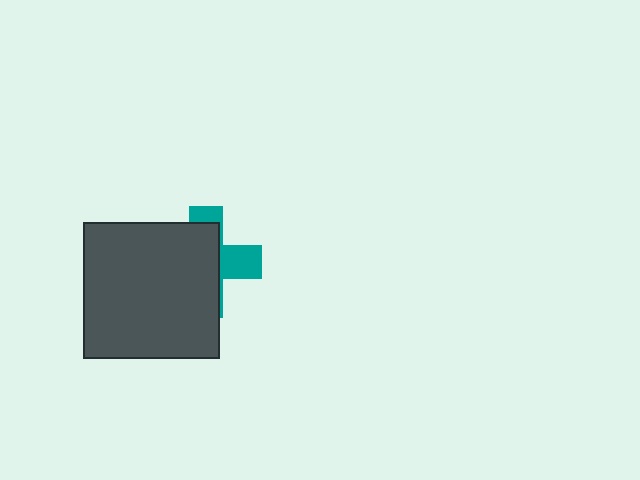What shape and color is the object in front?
The object in front is a dark gray square.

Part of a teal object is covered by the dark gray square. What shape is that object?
It is a cross.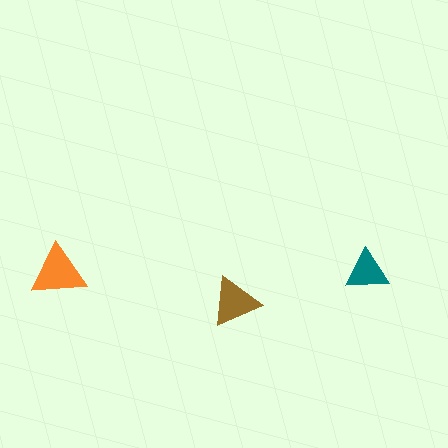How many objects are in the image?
There are 3 objects in the image.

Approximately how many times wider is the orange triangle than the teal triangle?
About 1.5 times wider.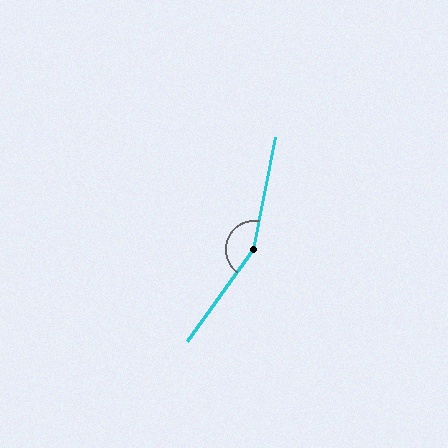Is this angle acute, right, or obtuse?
It is obtuse.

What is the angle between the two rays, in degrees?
Approximately 155 degrees.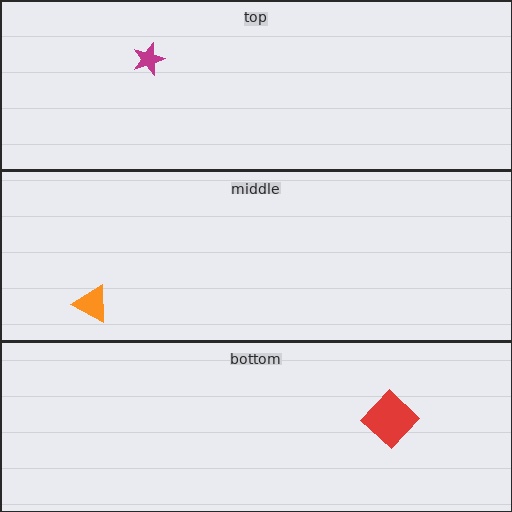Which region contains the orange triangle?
The middle region.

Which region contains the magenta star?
The top region.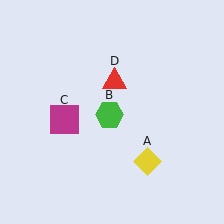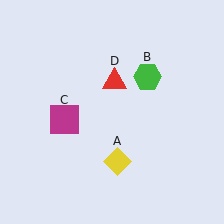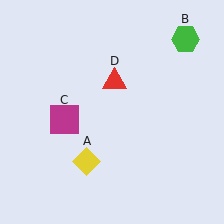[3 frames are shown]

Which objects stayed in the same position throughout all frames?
Magenta square (object C) and red triangle (object D) remained stationary.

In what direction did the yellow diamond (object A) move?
The yellow diamond (object A) moved left.